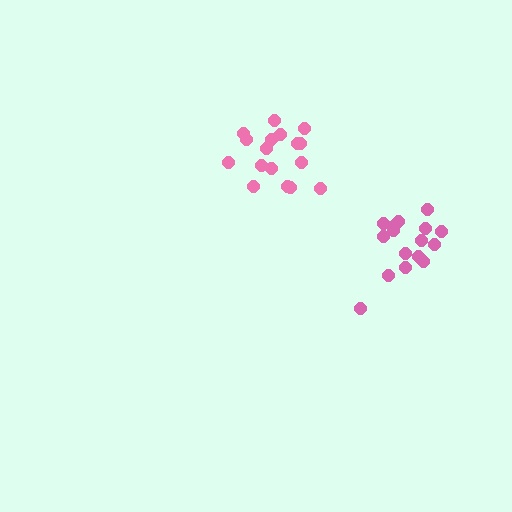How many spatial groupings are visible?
There are 2 spatial groupings.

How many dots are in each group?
Group 1: 16 dots, Group 2: 17 dots (33 total).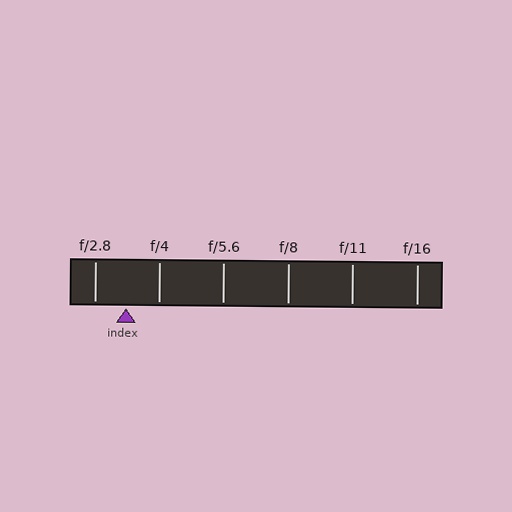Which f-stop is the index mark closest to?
The index mark is closest to f/2.8.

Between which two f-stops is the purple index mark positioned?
The index mark is between f/2.8 and f/4.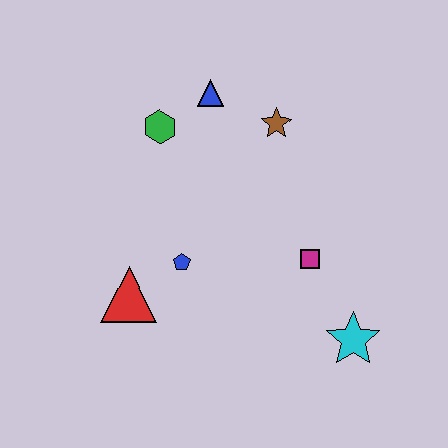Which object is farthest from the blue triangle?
The cyan star is farthest from the blue triangle.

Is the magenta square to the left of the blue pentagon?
No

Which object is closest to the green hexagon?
The blue triangle is closest to the green hexagon.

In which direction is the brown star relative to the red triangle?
The brown star is above the red triangle.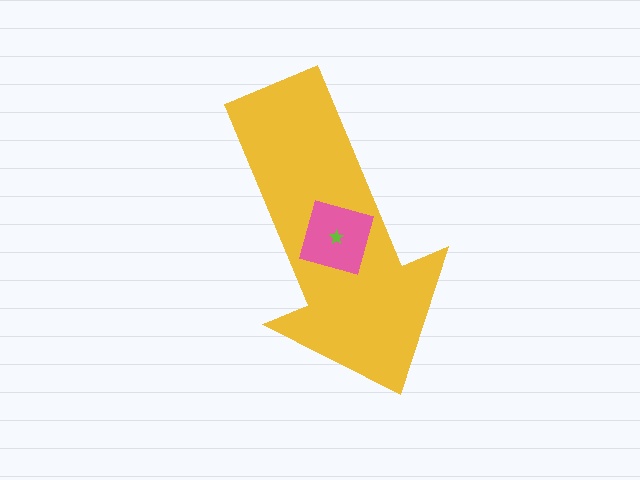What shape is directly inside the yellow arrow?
The pink square.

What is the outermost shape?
The yellow arrow.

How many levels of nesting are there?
3.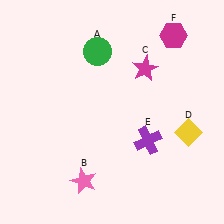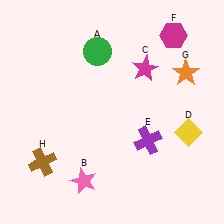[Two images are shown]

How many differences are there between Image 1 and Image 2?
There are 2 differences between the two images.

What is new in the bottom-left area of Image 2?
A brown cross (H) was added in the bottom-left area of Image 2.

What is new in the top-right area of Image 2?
An orange star (G) was added in the top-right area of Image 2.